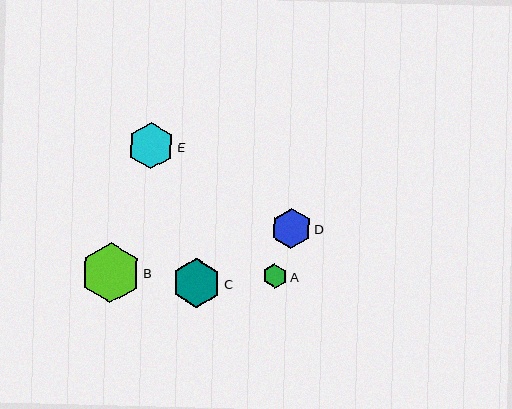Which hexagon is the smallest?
Hexagon A is the smallest with a size of approximately 24 pixels.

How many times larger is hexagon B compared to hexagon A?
Hexagon B is approximately 2.5 times the size of hexagon A.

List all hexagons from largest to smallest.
From largest to smallest: B, C, E, D, A.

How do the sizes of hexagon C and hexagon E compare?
Hexagon C and hexagon E are approximately the same size.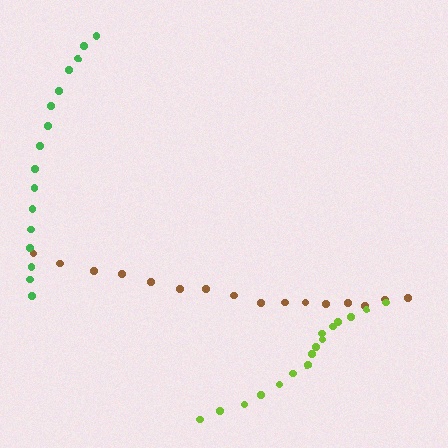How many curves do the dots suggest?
There are 3 distinct paths.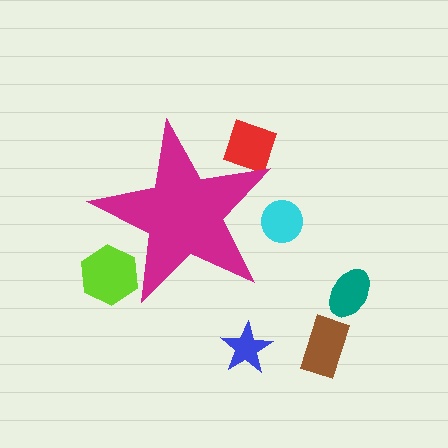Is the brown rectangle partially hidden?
No, the brown rectangle is fully visible.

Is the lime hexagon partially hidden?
Yes, the lime hexagon is partially hidden behind the magenta star.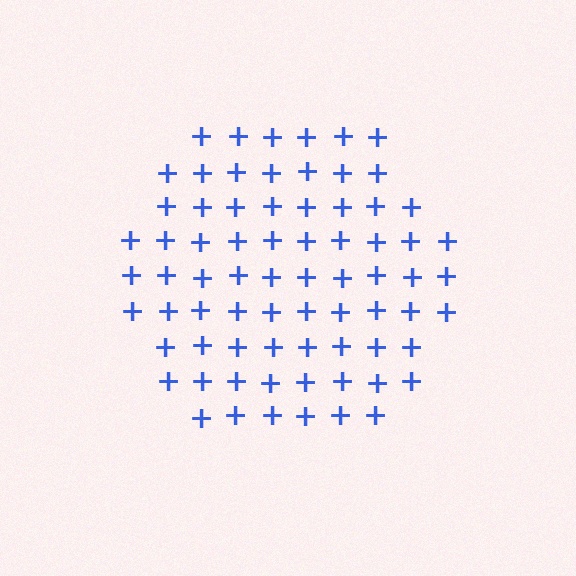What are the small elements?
The small elements are plus signs.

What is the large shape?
The large shape is a hexagon.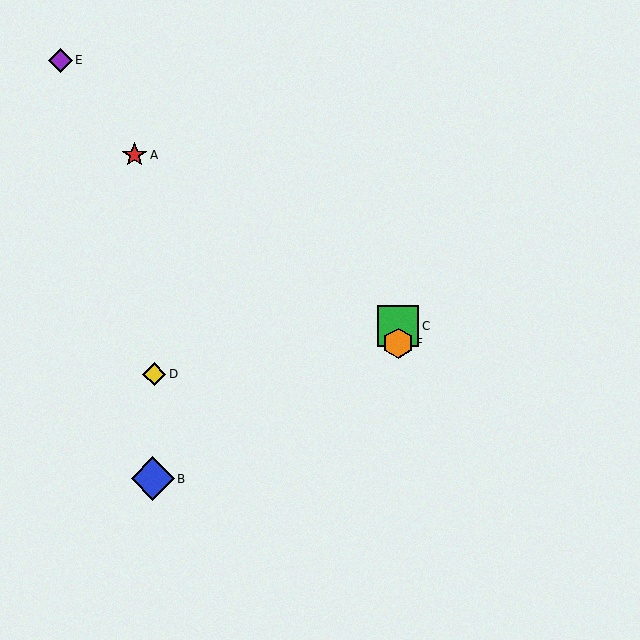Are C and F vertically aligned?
Yes, both are at x≈398.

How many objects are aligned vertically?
2 objects (C, F) are aligned vertically.